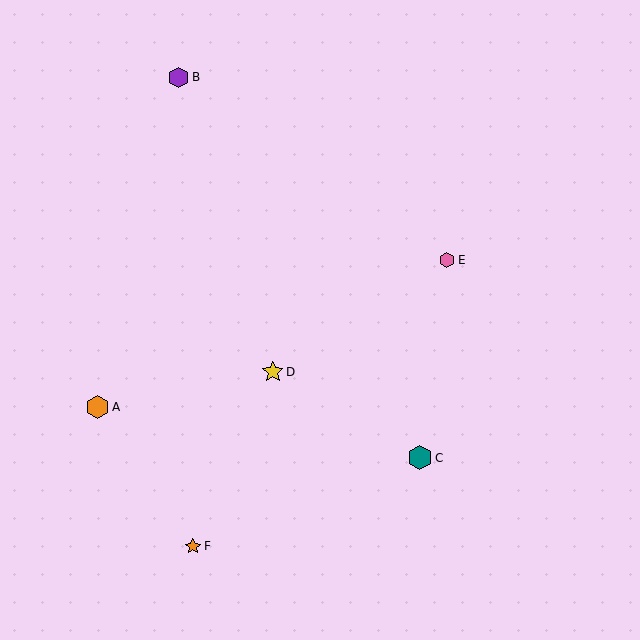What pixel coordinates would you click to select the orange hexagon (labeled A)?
Click at (98, 407) to select the orange hexagon A.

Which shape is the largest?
The teal hexagon (labeled C) is the largest.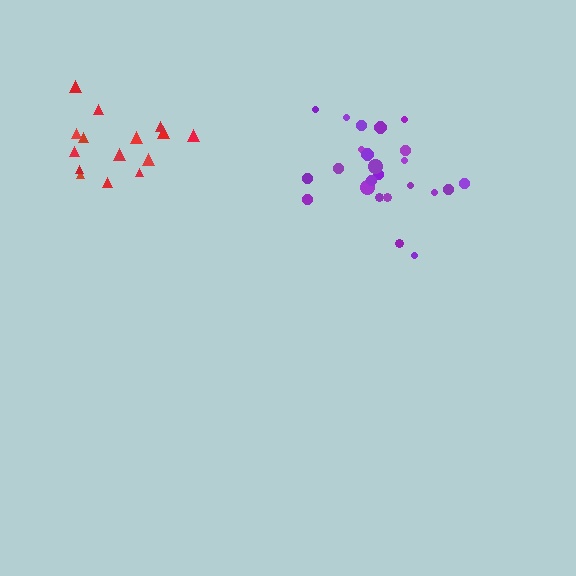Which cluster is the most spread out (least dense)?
Red.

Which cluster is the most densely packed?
Purple.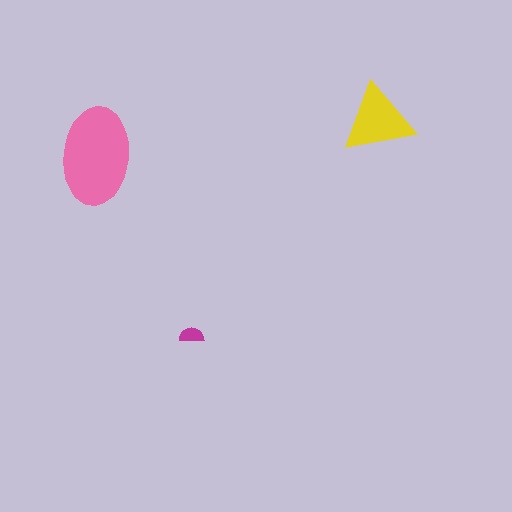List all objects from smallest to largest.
The magenta semicircle, the yellow triangle, the pink ellipse.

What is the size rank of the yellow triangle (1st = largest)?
2nd.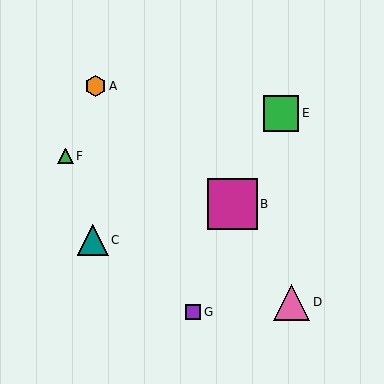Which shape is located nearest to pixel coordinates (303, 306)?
The pink triangle (labeled D) at (292, 302) is nearest to that location.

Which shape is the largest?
The magenta square (labeled B) is the largest.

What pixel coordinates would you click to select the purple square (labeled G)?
Click at (193, 312) to select the purple square G.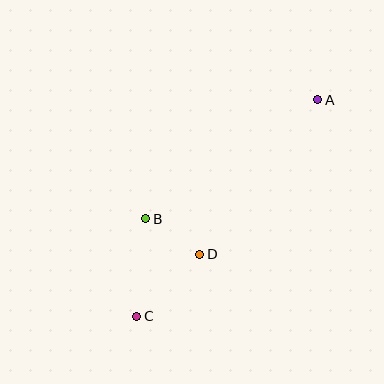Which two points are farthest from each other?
Points A and C are farthest from each other.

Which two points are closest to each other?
Points B and D are closest to each other.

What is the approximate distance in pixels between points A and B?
The distance between A and B is approximately 209 pixels.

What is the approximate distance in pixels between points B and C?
The distance between B and C is approximately 98 pixels.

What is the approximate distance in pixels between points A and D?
The distance between A and D is approximately 195 pixels.